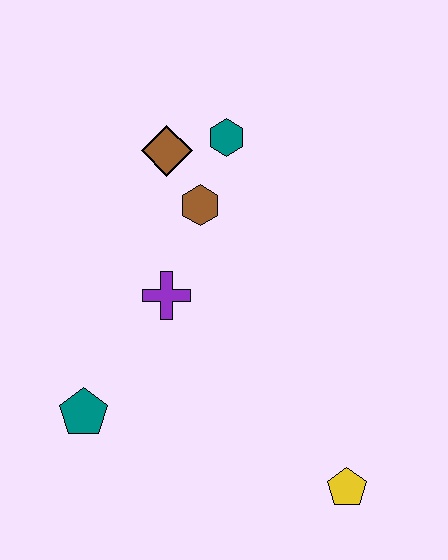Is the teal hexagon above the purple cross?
Yes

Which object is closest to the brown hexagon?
The brown diamond is closest to the brown hexagon.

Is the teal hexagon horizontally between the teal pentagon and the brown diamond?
No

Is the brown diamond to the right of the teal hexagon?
No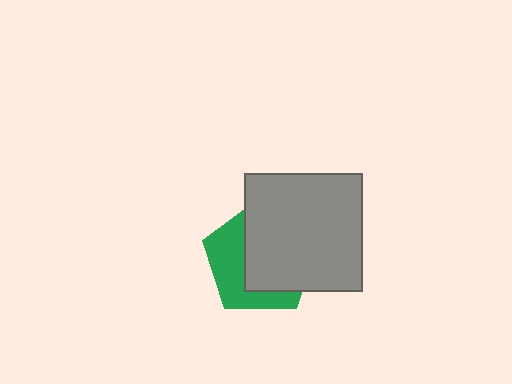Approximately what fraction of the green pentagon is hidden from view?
Roughly 59% of the green pentagon is hidden behind the gray square.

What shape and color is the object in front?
The object in front is a gray square.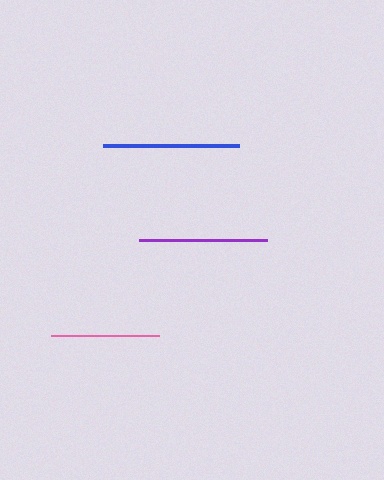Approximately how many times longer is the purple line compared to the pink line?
The purple line is approximately 1.2 times the length of the pink line.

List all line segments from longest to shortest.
From longest to shortest: blue, purple, pink.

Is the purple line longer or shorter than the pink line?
The purple line is longer than the pink line.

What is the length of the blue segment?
The blue segment is approximately 136 pixels long.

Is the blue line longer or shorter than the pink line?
The blue line is longer than the pink line.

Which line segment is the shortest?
The pink line is the shortest at approximately 108 pixels.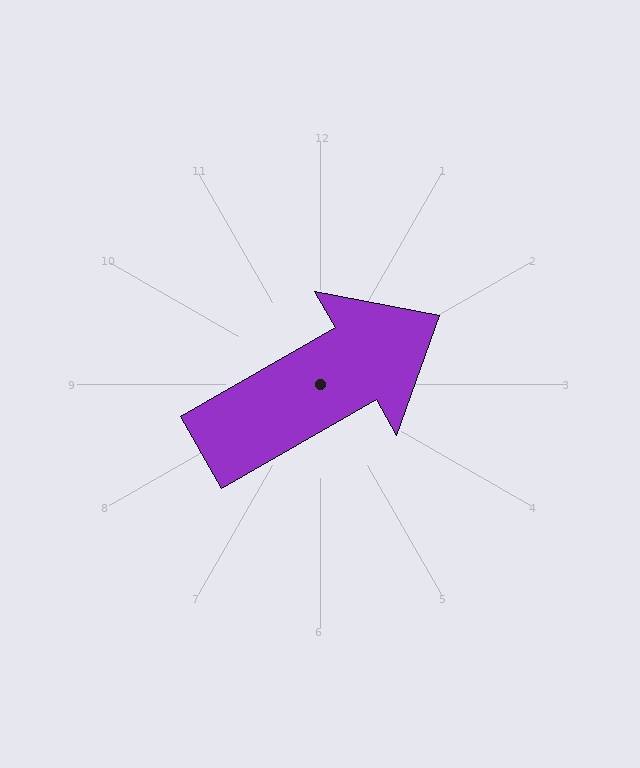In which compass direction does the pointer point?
Northeast.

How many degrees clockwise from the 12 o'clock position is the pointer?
Approximately 60 degrees.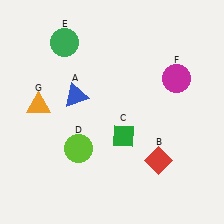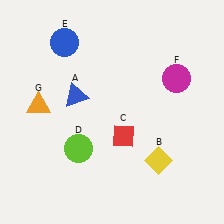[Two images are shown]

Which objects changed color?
B changed from red to yellow. C changed from green to red. E changed from green to blue.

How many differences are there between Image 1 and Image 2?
There are 3 differences between the two images.